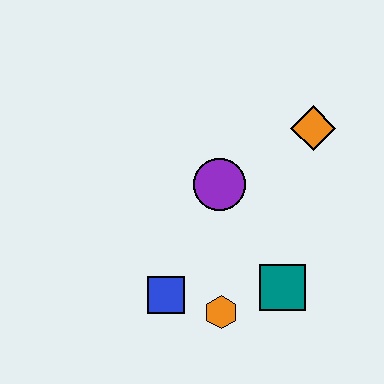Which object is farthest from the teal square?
The orange diamond is farthest from the teal square.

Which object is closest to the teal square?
The orange hexagon is closest to the teal square.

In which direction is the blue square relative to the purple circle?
The blue square is below the purple circle.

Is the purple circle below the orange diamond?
Yes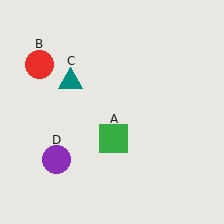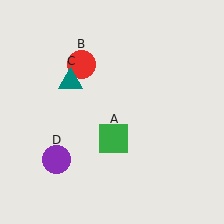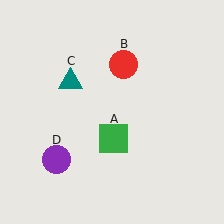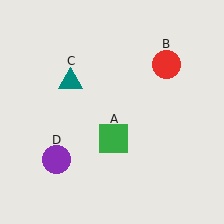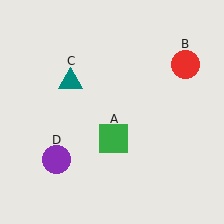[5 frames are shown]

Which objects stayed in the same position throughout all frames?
Green square (object A) and teal triangle (object C) and purple circle (object D) remained stationary.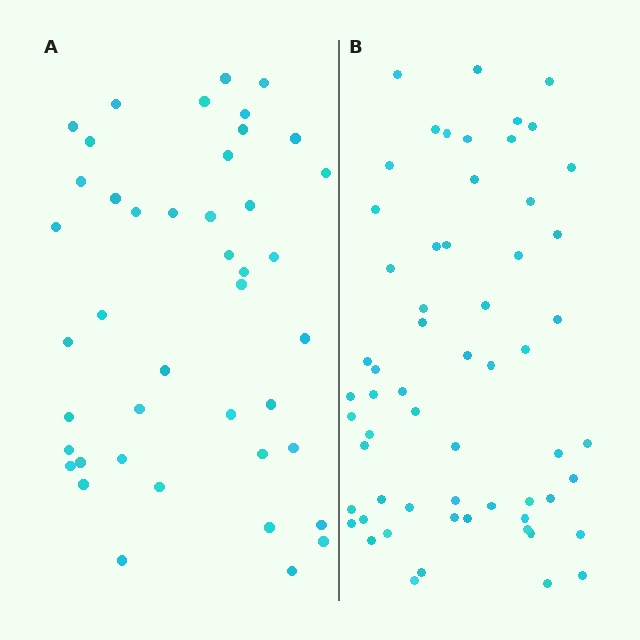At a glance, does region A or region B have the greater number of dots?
Region B (the right region) has more dots.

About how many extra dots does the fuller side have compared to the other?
Region B has approximately 15 more dots than region A.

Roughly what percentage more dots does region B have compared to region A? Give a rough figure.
About 40% more.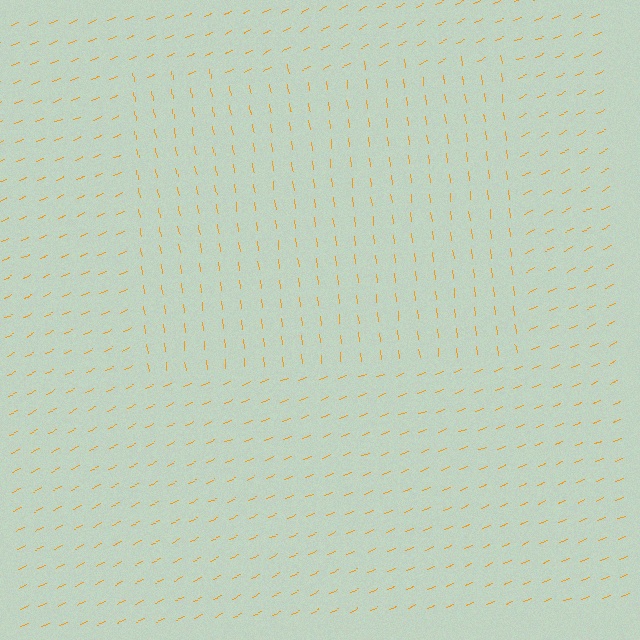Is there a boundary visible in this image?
Yes, there is a texture boundary formed by a change in line orientation.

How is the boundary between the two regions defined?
The boundary is defined purely by a change in line orientation (approximately 75 degrees difference). All lines are the same color and thickness.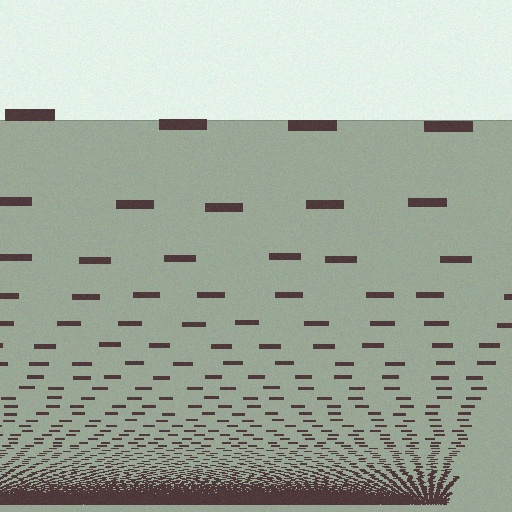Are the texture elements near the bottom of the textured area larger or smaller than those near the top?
Smaller. The gradient is inverted — elements near the bottom are smaller and denser.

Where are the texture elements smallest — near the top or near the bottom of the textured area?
Near the bottom.